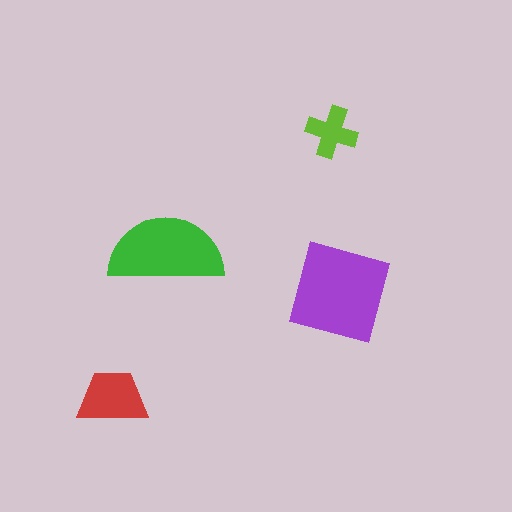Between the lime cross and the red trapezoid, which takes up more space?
The red trapezoid.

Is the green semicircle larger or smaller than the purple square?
Smaller.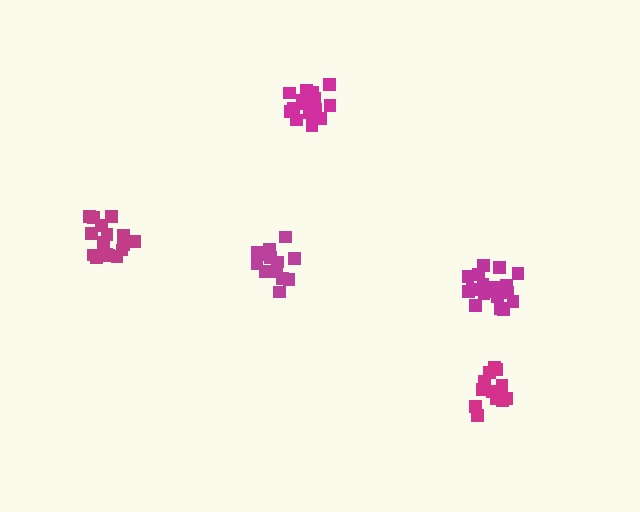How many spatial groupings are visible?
There are 5 spatial groupings.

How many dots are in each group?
Group 1: 17 dots, Group 2: 15 dots, Group 3: 18 dots, Group 4: 13 dots, Group 5: 18 dots (81 total).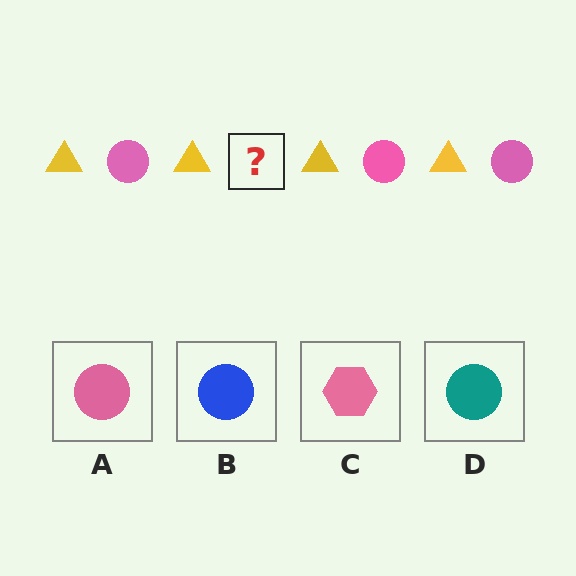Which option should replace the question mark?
Option A.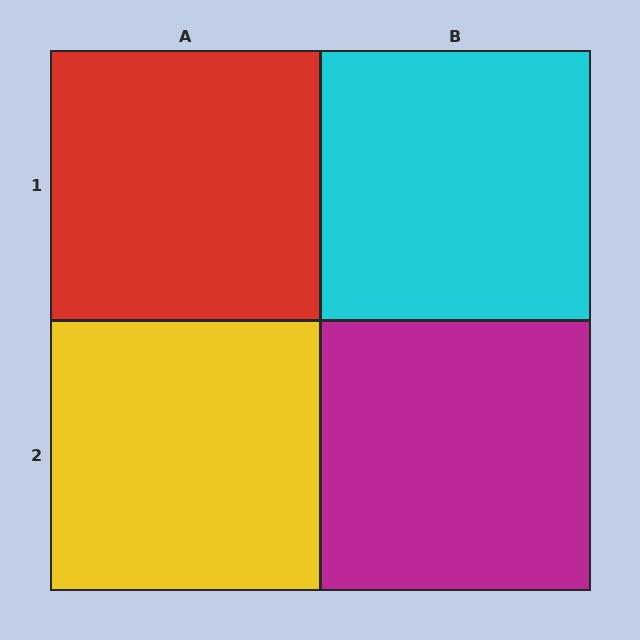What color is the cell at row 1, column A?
Red.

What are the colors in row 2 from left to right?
Yellow, magenta.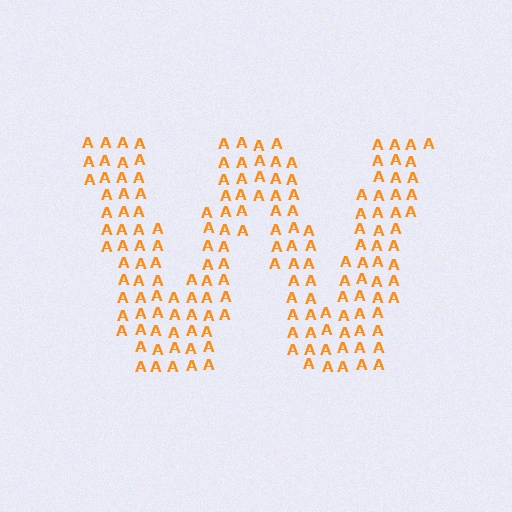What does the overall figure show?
The overall figure shows the letter W.